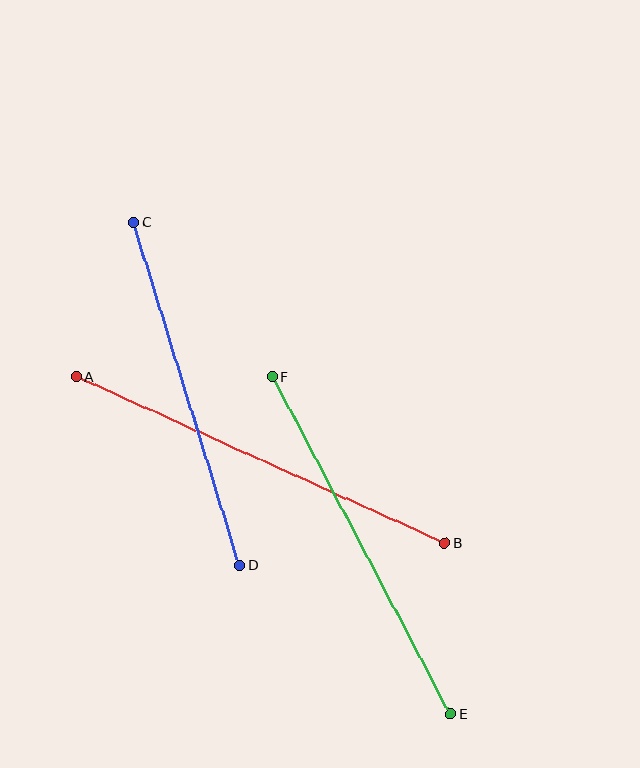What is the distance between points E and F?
The distance is approximately 382 pixels.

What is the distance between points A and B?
The distance is approximately 405 pixels.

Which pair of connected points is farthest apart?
Points A and B are farthest apart.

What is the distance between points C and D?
The distance is approximately 359 pixels.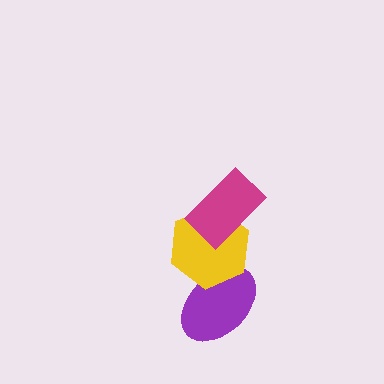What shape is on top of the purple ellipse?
The yellow hexagon is on top of the purple ellipse.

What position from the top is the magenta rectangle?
The magenta rectangle is 1st from the top.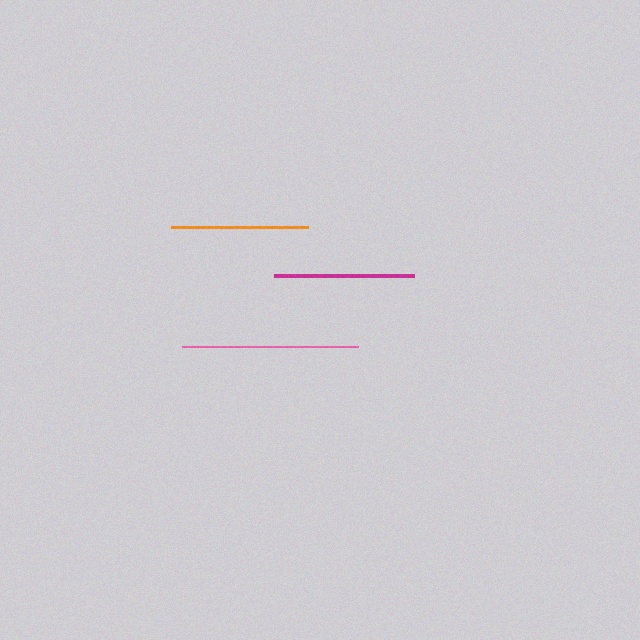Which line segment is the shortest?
The orange line is the shortest at approximately 137 pixels.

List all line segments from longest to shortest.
From longest to shortest: pink, magenta, orange.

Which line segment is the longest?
The pink line is the longest at approximately 176 pixels.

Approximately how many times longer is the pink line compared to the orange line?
The pink line is approximately 1.3 times the length of the orange line.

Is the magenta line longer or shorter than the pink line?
The pink line is longer than the magenta line.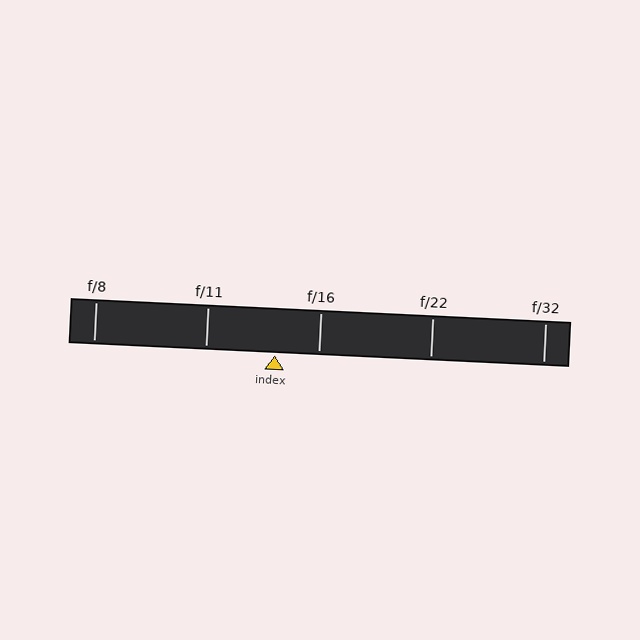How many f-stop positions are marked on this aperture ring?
There are 5 f-stop positions marked.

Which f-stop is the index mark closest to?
The index mark is closest to f/16.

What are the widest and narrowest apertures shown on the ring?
The widest aperture shown is f/8 and the narrowest is f/32.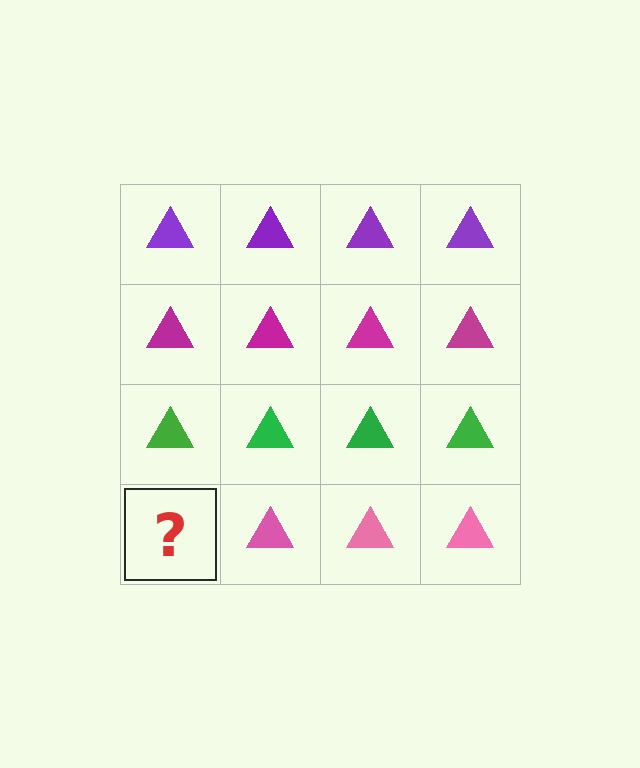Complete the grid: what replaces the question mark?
The question mark should be replaced with a pink triangle.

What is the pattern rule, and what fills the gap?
The rule is that each row has a consistent color. The gap should be filled with a pink triangle.